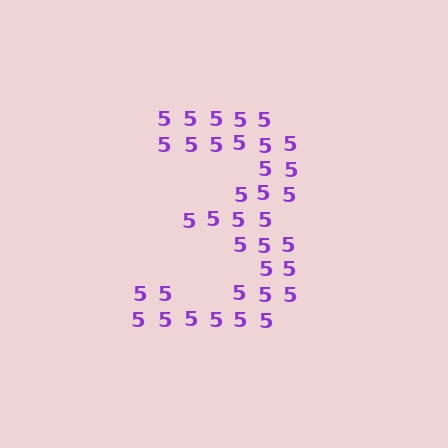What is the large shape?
The large shape is the digit 3.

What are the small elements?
The small elements are digit 5's.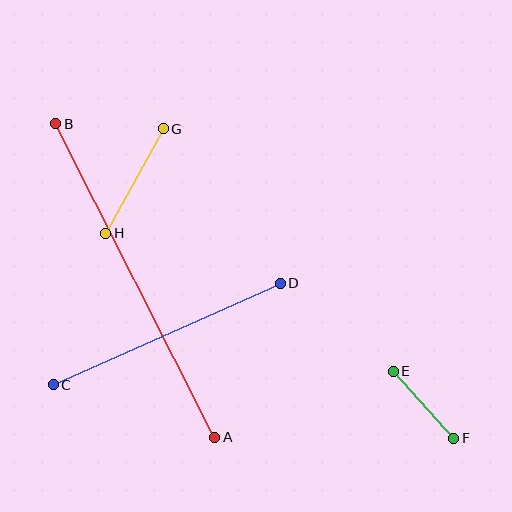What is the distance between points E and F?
The distance is approximately 90 pixels.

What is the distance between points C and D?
The distance is approximately 249 pixels.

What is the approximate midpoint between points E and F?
The midpoint is at approximately (423, 405) pixels.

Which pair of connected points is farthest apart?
Points A and B are farthest apart.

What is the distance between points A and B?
The distance is approximately 352 pixels.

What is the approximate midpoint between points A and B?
The midpoint is at approximately (135, 280) pixels.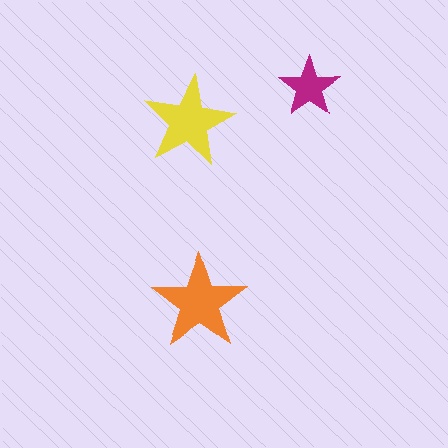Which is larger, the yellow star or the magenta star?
The yellow one.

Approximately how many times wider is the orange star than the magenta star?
About 1.5 times wider.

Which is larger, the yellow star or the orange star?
The orange one.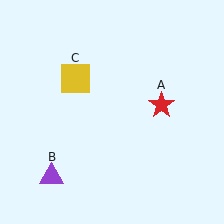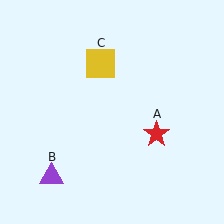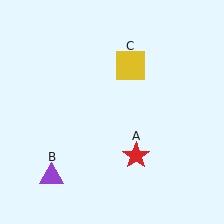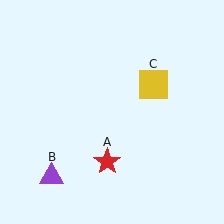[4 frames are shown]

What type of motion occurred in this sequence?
The red star (object A), yellow square (object C) rotated clockwise around the center of the scene.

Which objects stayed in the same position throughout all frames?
Purple triangle (object B) remained stationary.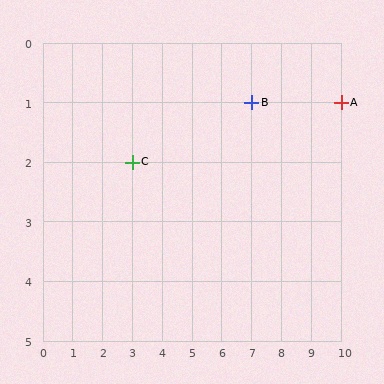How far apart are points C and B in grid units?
Points C and B are 4 columns and 1 row apart (about 4.1 grid units diagonally).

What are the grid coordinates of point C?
Point C is at grid coordinates (3, 2).